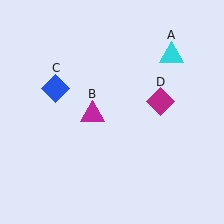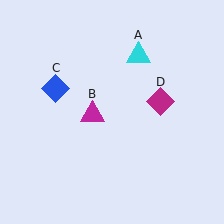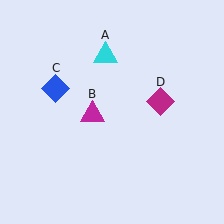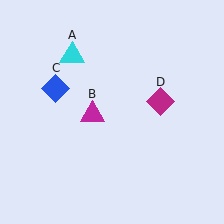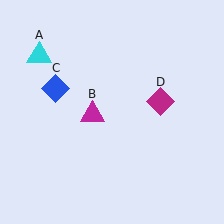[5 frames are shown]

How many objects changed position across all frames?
1 object changed position: cyan triangle (object A).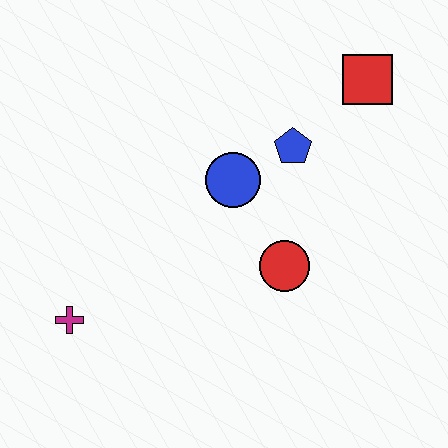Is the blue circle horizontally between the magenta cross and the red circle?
Yes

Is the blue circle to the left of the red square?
Yes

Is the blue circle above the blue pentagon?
No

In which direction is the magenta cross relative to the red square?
The magenta cross is to the left of the red square.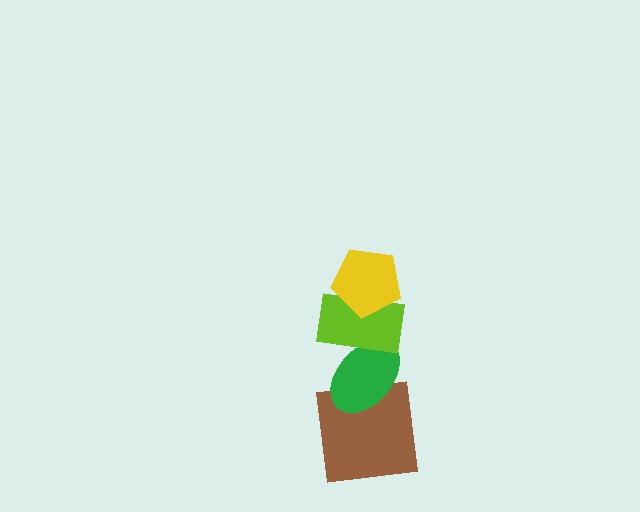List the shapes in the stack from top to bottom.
From top to bottom: the yellow pentagon, the lime rectangle, the green ellipse, the brown square.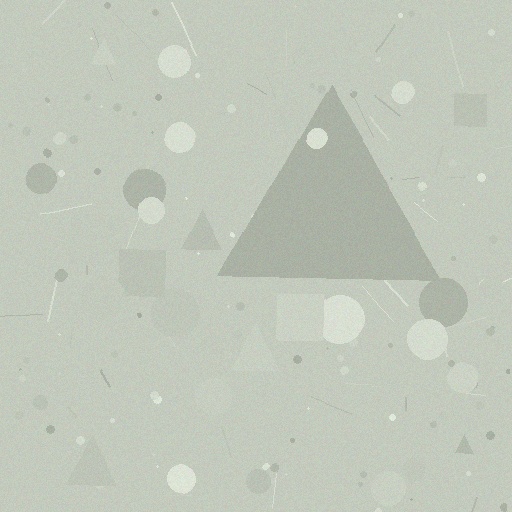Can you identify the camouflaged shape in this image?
The camouflaged shape is a triangle.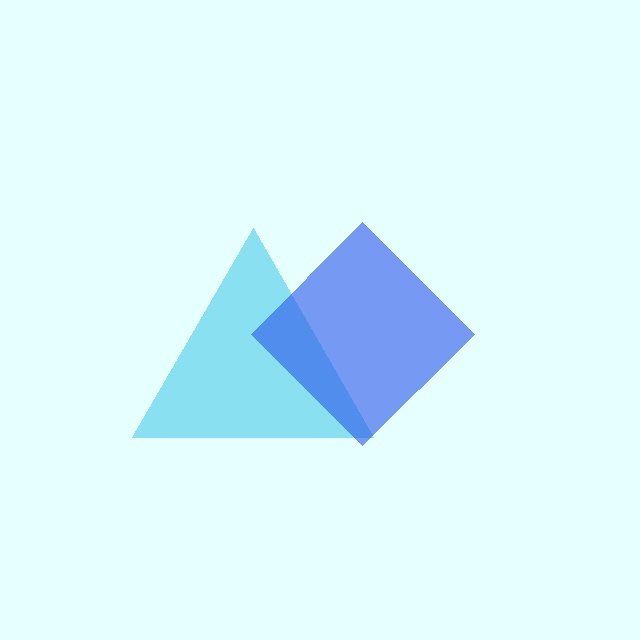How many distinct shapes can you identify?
There are 2 distinct shapes: a cyan triangle, a blue diamond.